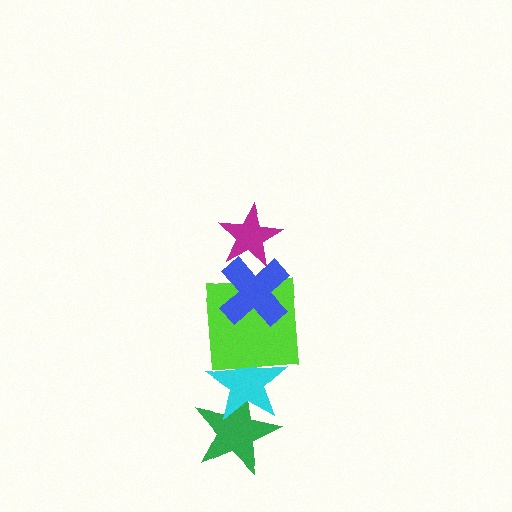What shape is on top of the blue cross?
The magenta star is on top of the blue cross.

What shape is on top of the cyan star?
The lime square is on top of the cyan star.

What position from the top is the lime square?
The lime square is 3rd from the top.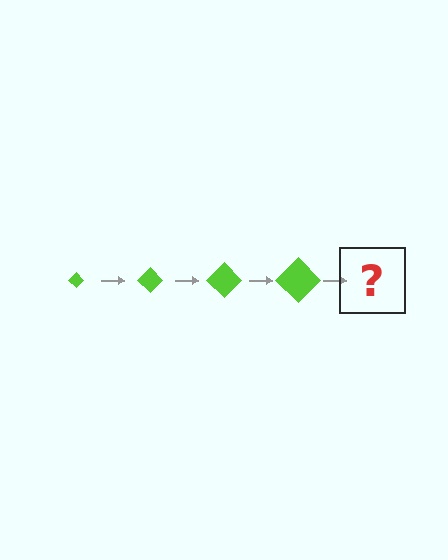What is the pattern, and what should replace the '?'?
The pattern is that the diamond gets progressively larger each step. The '?' should be a lime diamond, larger than the previous one.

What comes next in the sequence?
The next element should be a lime diamond, larger than the previous one.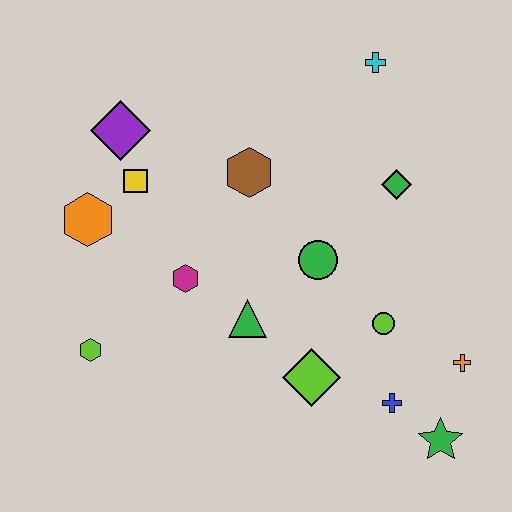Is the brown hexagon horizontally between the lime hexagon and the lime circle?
Yes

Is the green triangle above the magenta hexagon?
No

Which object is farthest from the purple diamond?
The green star is farthest from the purple diamond.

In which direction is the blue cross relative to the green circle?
The blue cross is below the green circle.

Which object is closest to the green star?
The blue cross is closest to the green star.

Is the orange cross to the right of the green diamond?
Yes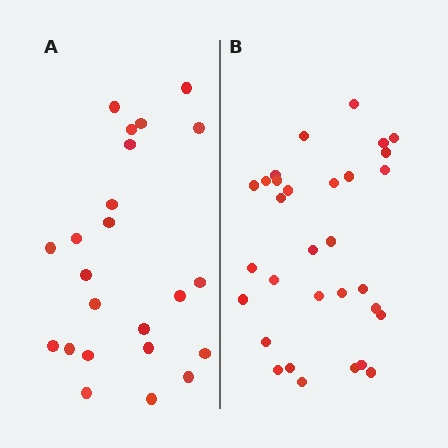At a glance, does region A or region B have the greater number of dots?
Region B (the right region) has more dots.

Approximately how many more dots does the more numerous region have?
Region B has roughly 8 or so more dots than region A.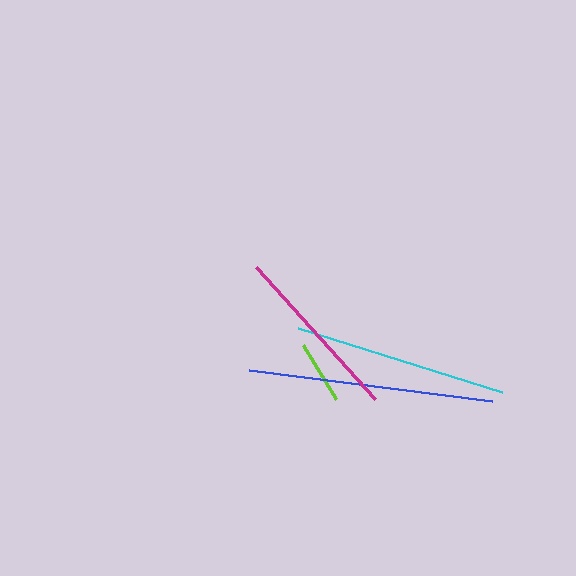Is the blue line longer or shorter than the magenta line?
The blue line is longer than the magenta line.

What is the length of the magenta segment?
The magenta segment is approximately 177 pixels long.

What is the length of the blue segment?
The blue segment is approximately 245 pixels long.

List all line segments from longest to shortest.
From longest to shortest: blue, cyan, magenta, lime.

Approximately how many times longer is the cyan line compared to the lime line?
The cyan line is approximately 3.4 times the length of the lime line.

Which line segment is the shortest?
The lime line is the shortest at approximately 63 pixels.